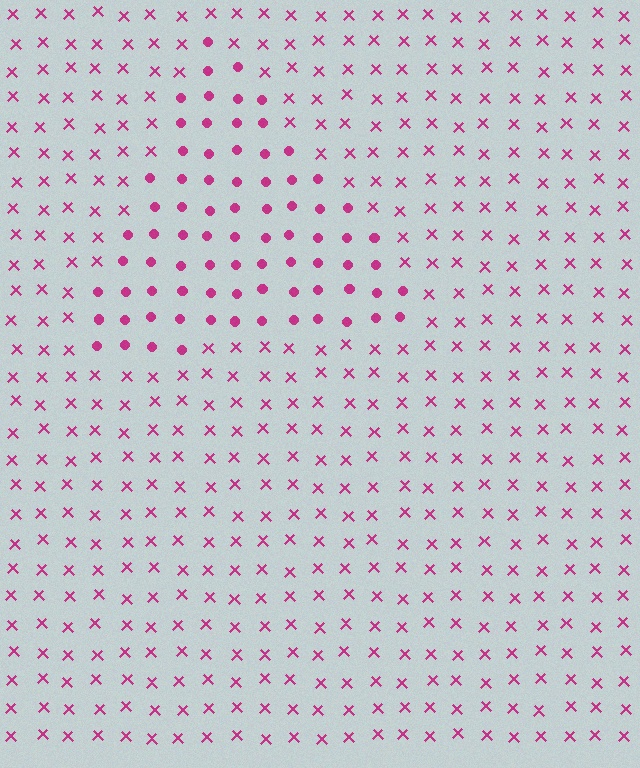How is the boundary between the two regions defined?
The boundary is defined by a change in element shape: circles inside vs. X marks outside. All elements share the same color and spacing.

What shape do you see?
I see a triangle.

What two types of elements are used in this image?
The image uses circles inside the triangle region and X marks outside it.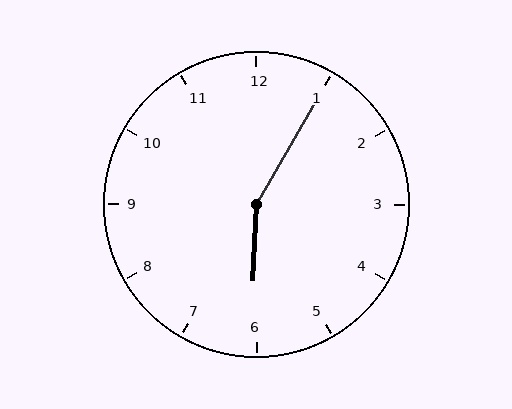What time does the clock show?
6:05.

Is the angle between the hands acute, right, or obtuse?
It is obtuse.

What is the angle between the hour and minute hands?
Approximately 152 degrees.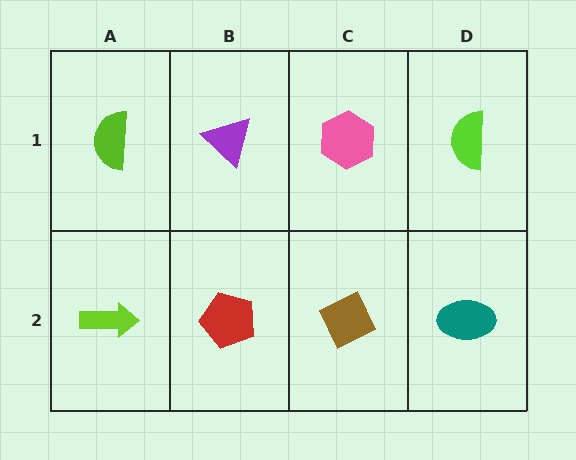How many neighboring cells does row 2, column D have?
2.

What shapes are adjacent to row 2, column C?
A pink hexagon (row 1, column C), a red pentagon (row 2, column B), a teal ellipse (row 2, column D).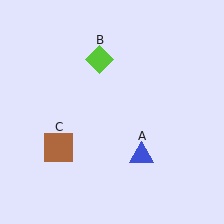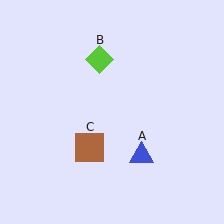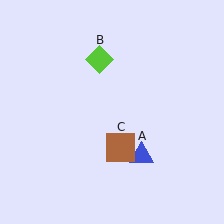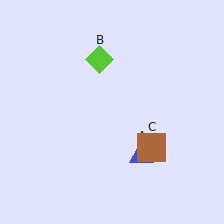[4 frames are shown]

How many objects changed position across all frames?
1 object changed position: brown square (object C).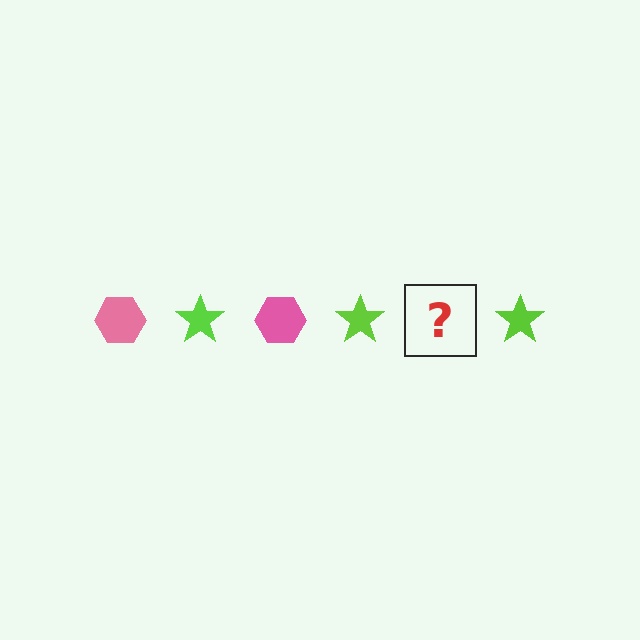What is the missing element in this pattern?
The missing element is a pink hexagon.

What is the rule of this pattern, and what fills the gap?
The rule is that the pattern alternates between pink hexagon and lime star. The gap should be filled with a pink hexagon.